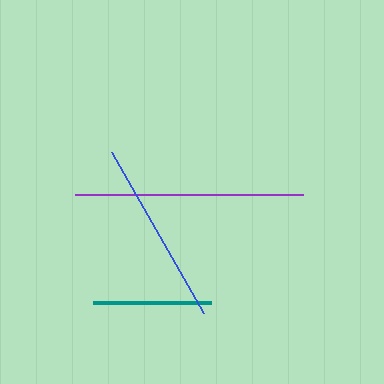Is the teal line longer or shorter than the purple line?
The purple line is longer than the teal line.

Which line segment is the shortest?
The teal line is the shortest at approximately 119 pixels.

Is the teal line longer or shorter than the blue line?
The blue line is longer than the teal line.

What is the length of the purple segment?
The purple segment is approximately 228 pixels long.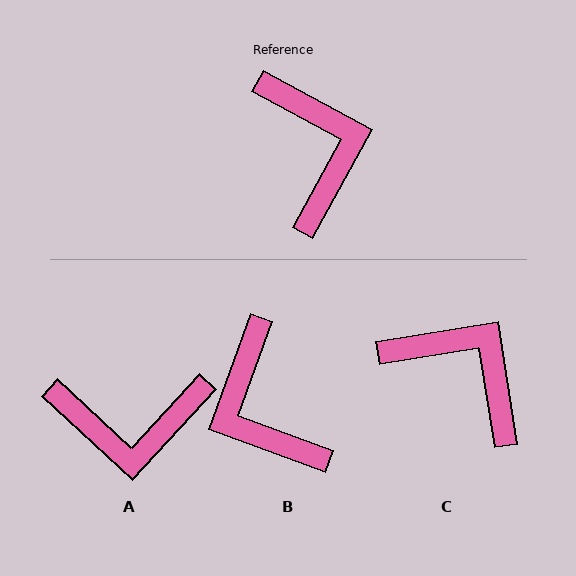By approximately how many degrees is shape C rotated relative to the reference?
Approximately 38 degrees counter-clockwise.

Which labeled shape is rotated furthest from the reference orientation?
B, about 171 degrees away.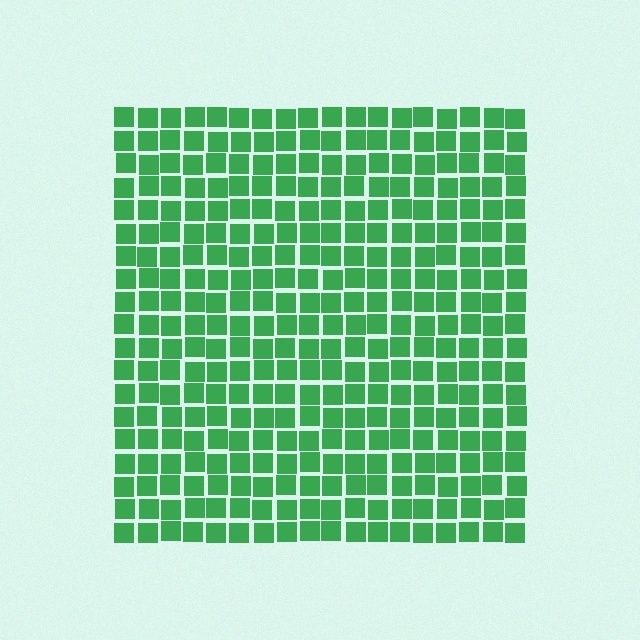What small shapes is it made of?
It is made of small squares.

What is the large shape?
The large shape is a square.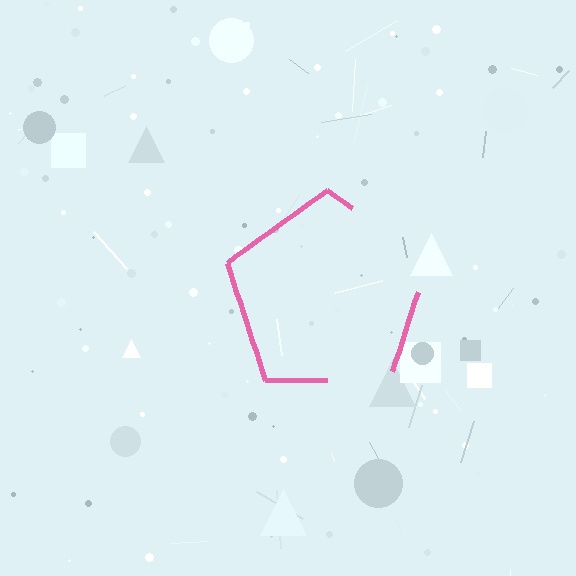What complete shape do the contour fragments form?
The contour fragments form a pentagon.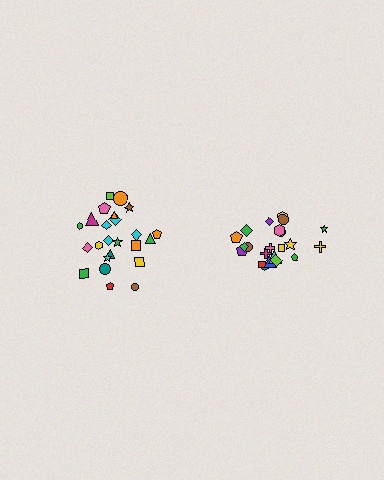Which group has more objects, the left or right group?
The left group.